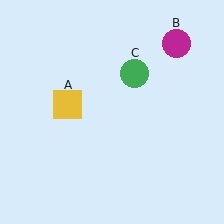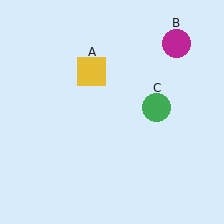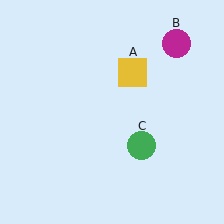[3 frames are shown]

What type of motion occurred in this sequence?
The yellow square (object A), green circle (object C) rotated clockwise around the center of the scene.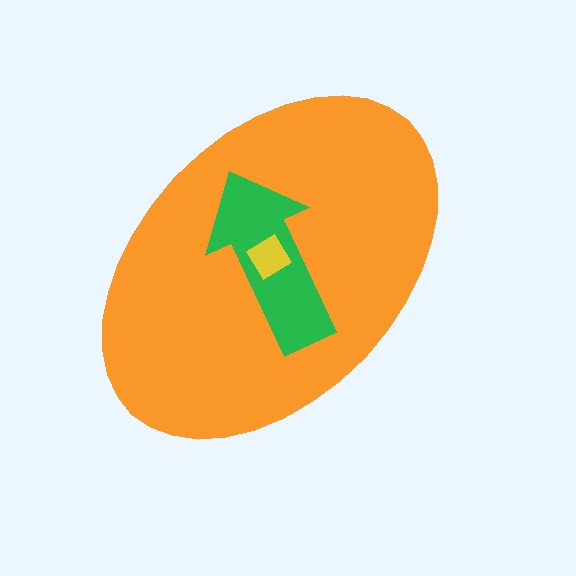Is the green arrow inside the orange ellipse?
Yes.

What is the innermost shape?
The yellow diamond.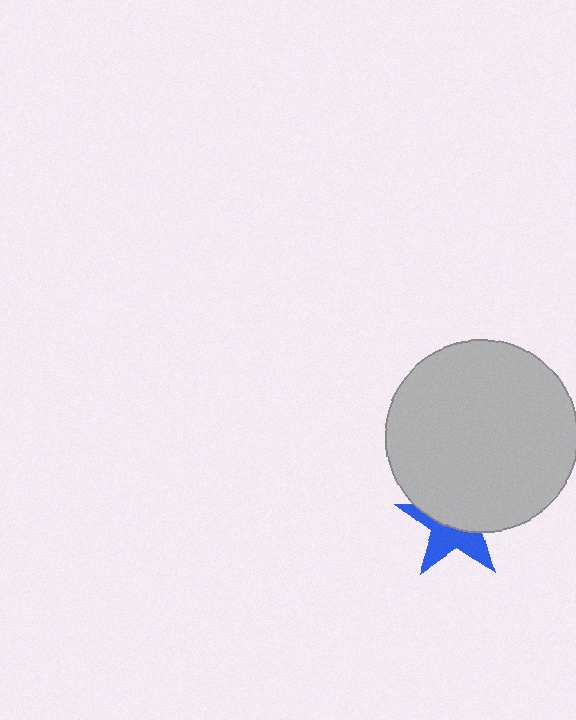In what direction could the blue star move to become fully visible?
The blue star could move down. That would shift it out from behind the light gray circle entirely.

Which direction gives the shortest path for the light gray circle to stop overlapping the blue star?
Moving up gives the shortest separation.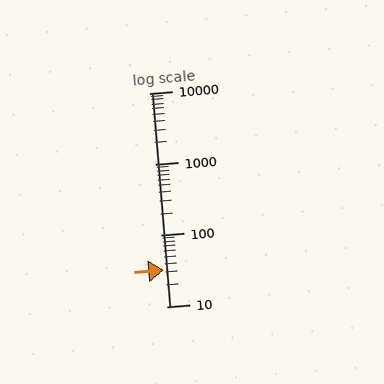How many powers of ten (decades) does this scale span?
The scale spans 3 decades, from 10 to 10000.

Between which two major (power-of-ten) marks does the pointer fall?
The pointer is between 10 and 100.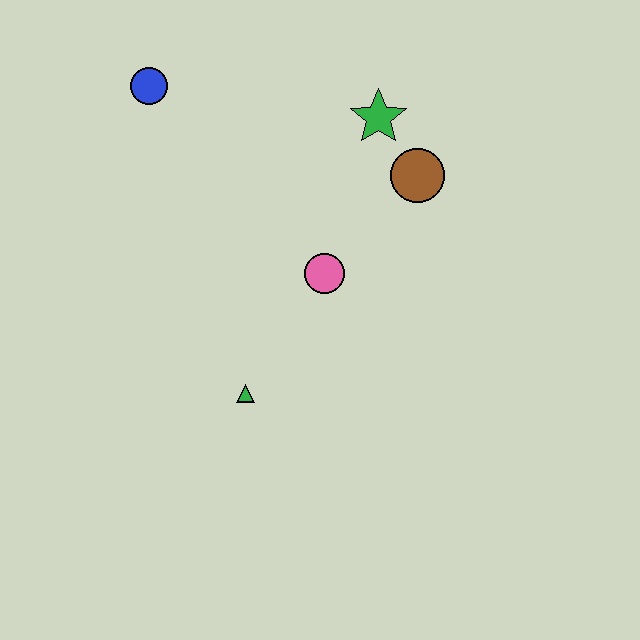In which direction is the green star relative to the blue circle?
The green star is to the right of the blue circle.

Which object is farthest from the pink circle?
The blue circle is farthest from the pink circle.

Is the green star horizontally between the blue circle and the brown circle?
Yes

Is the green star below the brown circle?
No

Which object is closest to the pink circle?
The brown circle is closest to the pink circle.